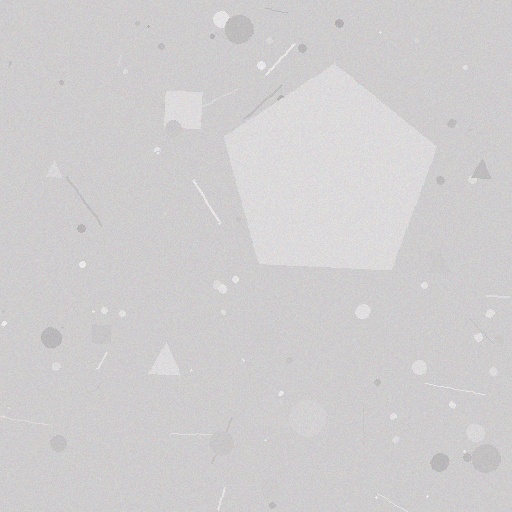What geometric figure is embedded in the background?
A pentagon is embedded in the background.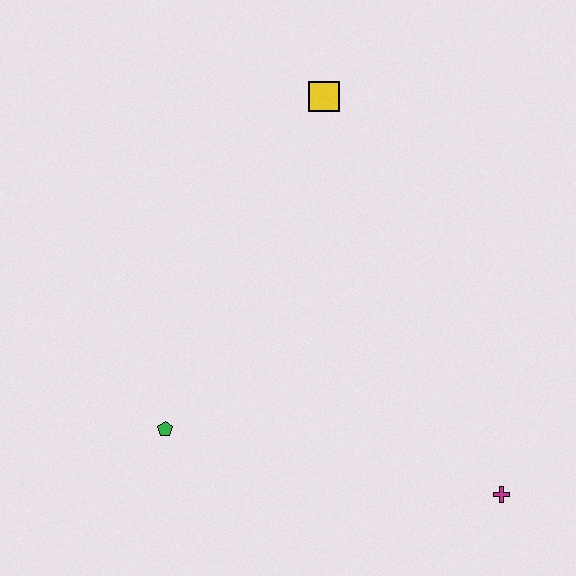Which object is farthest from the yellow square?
The magenta cross is farthest from the yellow square.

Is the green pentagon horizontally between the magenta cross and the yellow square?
No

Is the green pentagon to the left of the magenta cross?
Yes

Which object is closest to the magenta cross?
The green pentagon is closest to the magenta cross.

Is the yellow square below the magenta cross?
No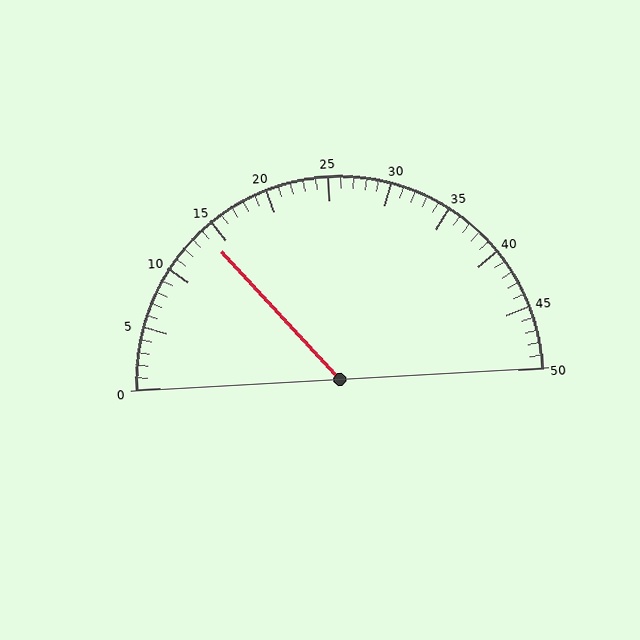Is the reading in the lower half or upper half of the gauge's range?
The reading is in the lower half of the range (0 to 50).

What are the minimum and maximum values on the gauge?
The gauge ranges from 0 to 50.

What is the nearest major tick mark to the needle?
The nearest major tick mark is 15.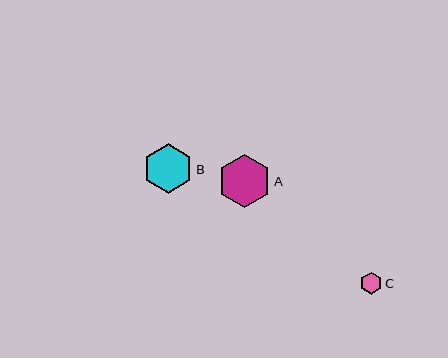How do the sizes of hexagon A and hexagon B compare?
Hexagon A and hexagon B are approximately the same size.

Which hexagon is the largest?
Hexagon A is the largest with a size of approximately 52 pixels.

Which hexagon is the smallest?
Hexagon C is the smallest with a size of approximately 22 pixels.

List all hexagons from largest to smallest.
From largest to smallest: A, B, C.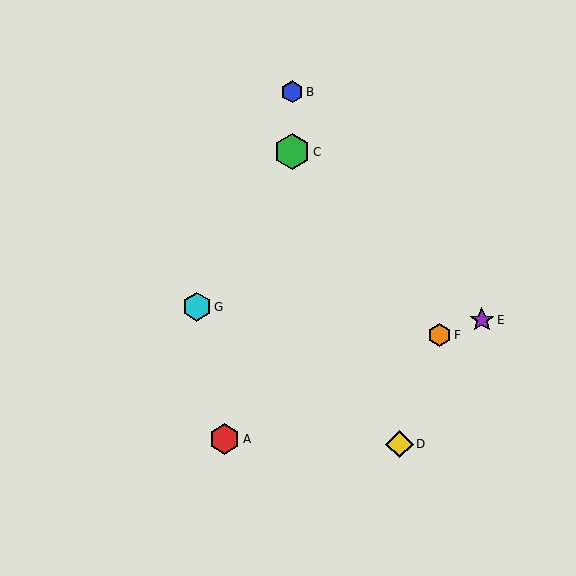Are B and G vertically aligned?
No, B is at x≈292 and G is at x≈197.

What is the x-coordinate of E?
Object E is at x≈482.